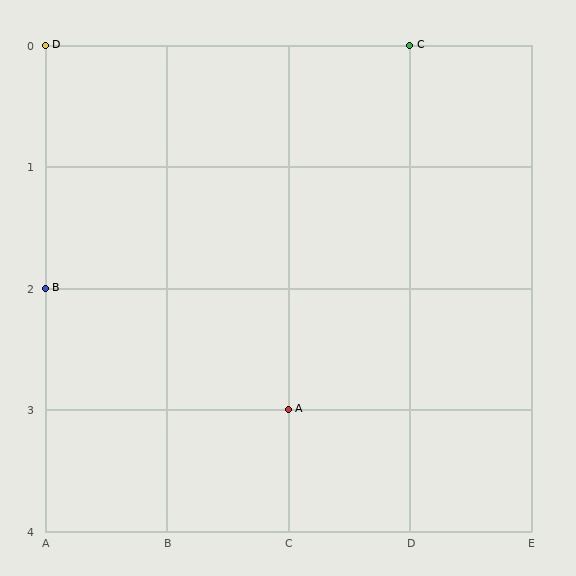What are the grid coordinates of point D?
Point D is at grid coordinates (A, 0).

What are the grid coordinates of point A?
Point A is at grid coordinates (C, 3).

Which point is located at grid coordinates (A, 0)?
Point D is at (A, 0).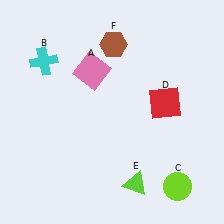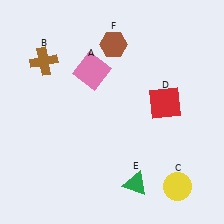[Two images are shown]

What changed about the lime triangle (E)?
In Image 1, E is lime. In Image 2, it changed to green.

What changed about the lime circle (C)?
In Image 1, C is lime. In Image 2, it changed to yellow.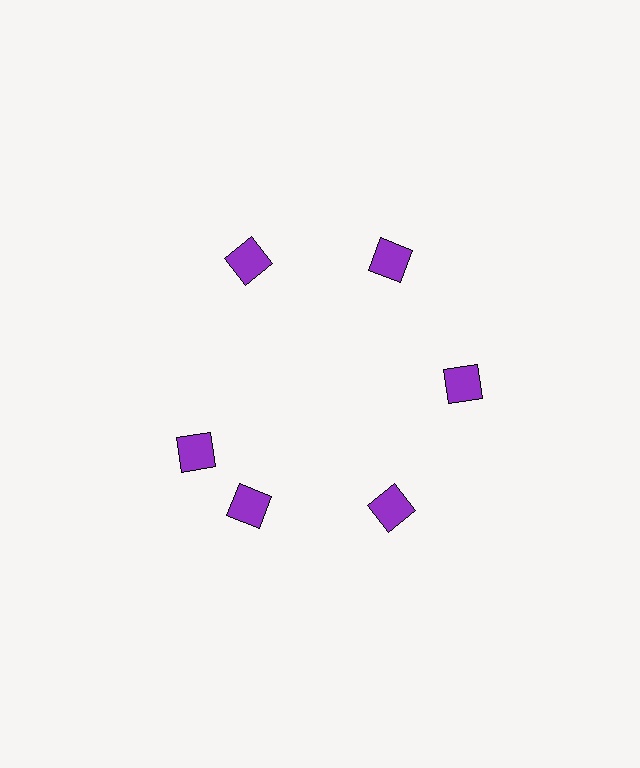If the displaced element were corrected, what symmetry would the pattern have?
It would have 6-fold rotational symmetry — the pattern would map onto itself every 60 degrees.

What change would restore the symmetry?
The symmetry would be restored by rotating it back into even spacing with its neighbors so that all 6 diamonds sit at equal angles and equal distance from the center.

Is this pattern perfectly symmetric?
No. The 6 purple diamonds are arranged in a ring, but one element near the 9 o'clock position is rotated out of alignment along the ring, breaking the 6-fold rotational symmetry.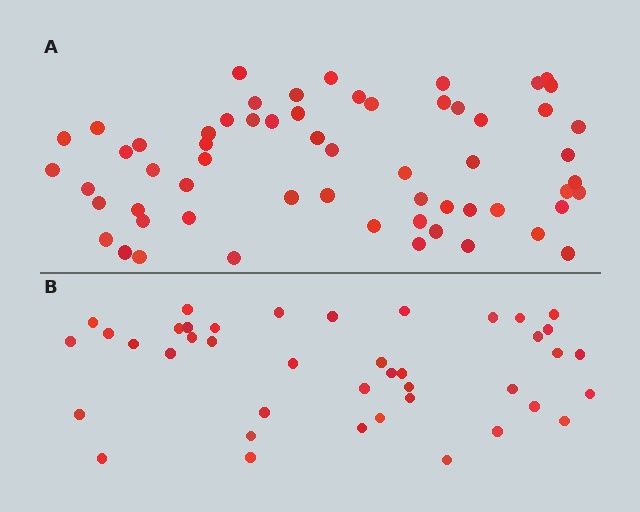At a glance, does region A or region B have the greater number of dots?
Region A (the top region) has more dots.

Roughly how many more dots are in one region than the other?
Region A has approximately 20 more dots than region B.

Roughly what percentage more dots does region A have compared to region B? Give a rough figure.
About 45% more.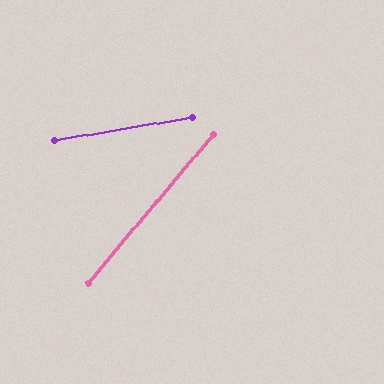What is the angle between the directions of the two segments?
Approximately 40 degrees.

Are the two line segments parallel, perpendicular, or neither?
Neither parallel nor perpendicular — they differ by about 40°.